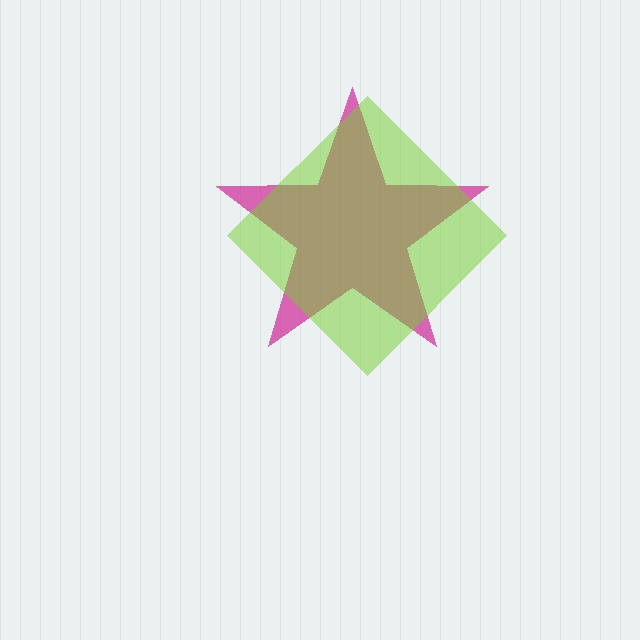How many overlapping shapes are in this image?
There are 2 overlapping shapes in the image.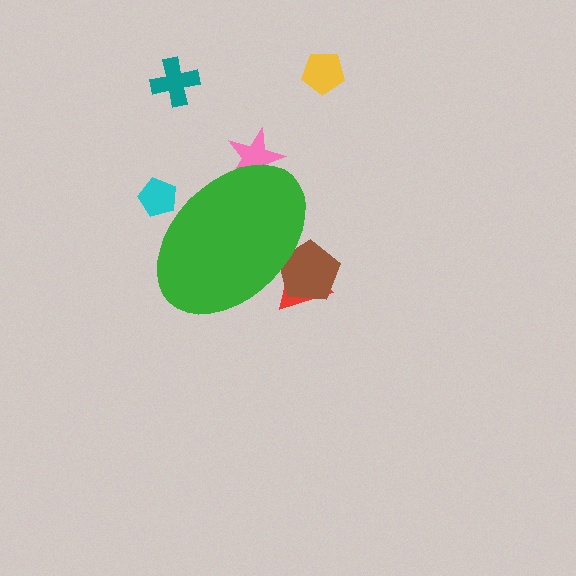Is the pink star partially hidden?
Yes, the pink star is partially hidden behind the green ellipse.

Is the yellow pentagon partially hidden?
No, the yellow pentagon is fully visible.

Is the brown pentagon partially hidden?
Yes, the brown pentagon is partially hidden behind the green ellipse.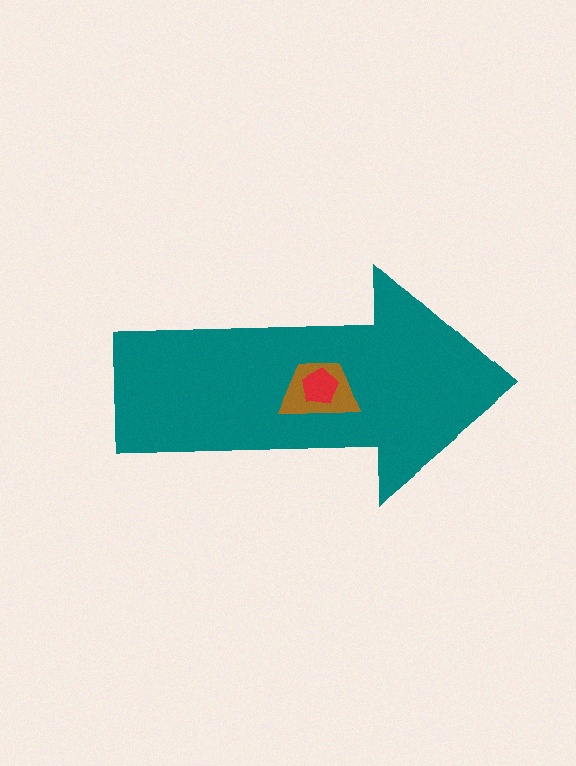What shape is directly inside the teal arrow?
The brown trapezoid.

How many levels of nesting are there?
3.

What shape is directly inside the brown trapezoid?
The red pentagon.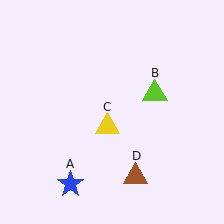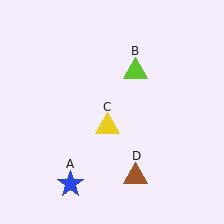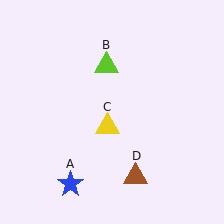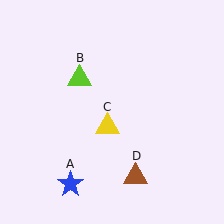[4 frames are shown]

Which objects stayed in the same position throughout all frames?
Blue star (object A) and yellow triangle (object C) and brown triangle (object D) remained stationary.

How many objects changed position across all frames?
1 object changed position: lime triangle (object B).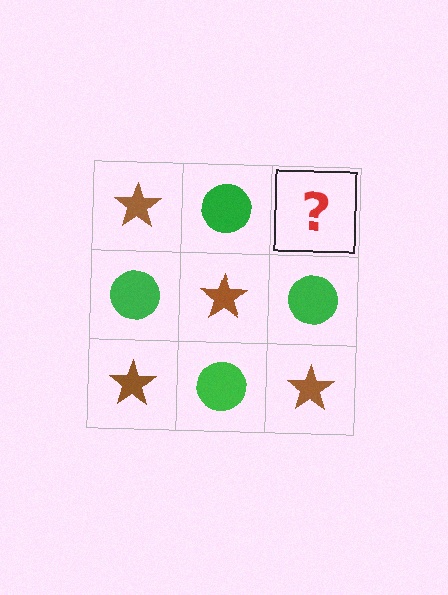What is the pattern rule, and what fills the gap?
The rule is that it alternates brown star and green circle in a checkerboard pattern. The gap should be filled with a brown star.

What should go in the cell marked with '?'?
The missing cell should contain a brown star.